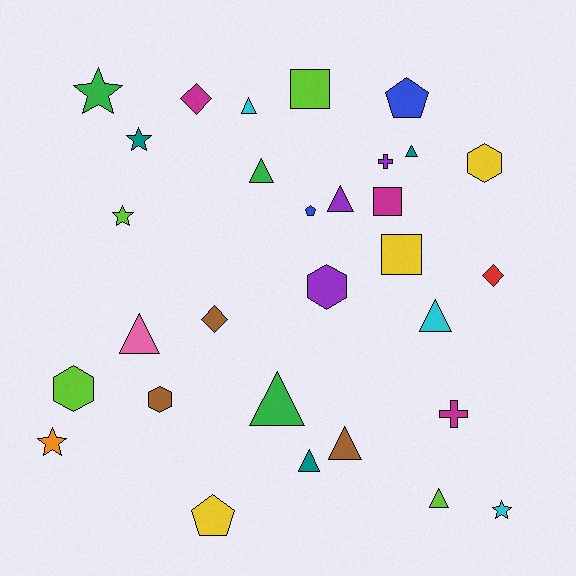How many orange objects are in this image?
There is 1 orange object.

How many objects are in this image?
There are 30 objects.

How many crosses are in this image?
There are 2 crosses.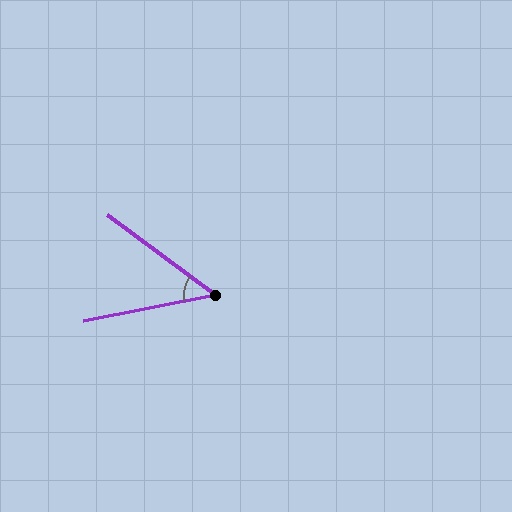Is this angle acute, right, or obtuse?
It is acute.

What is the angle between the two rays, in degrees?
Approximately 48 degrees.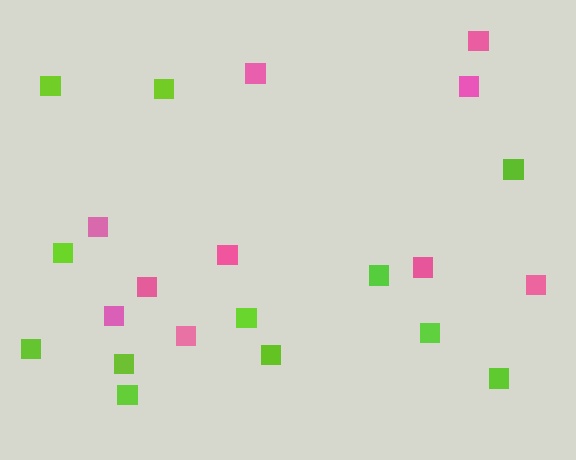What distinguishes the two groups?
There are 2 groups: one group of pink squares (10) and one group of lime squares (12).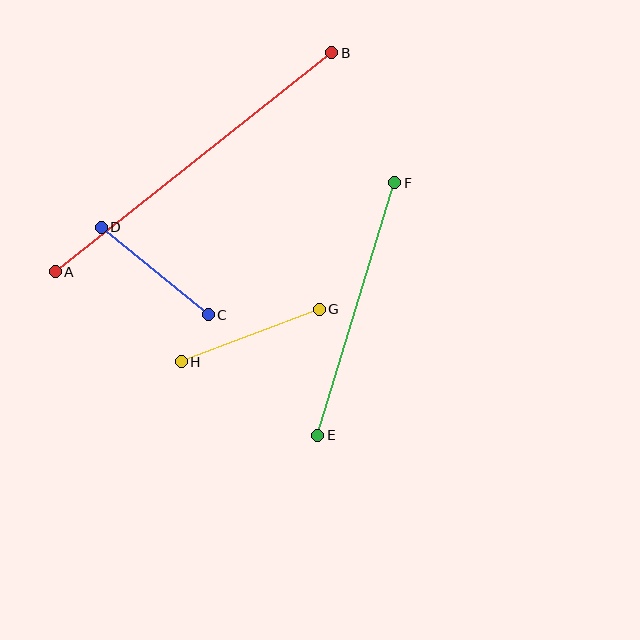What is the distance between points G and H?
The distance is approximately 148 pixels.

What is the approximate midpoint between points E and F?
The midpoint is at approximately (356, 309) pixels.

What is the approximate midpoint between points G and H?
The midpoint is at approximately (250, 335) pixels.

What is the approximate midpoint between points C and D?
The midpoint is at approximately (155, 271) pixels.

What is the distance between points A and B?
The distance is approximately 353 pixels.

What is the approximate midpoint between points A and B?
The midpoint is at approximately (194, 162) pixels.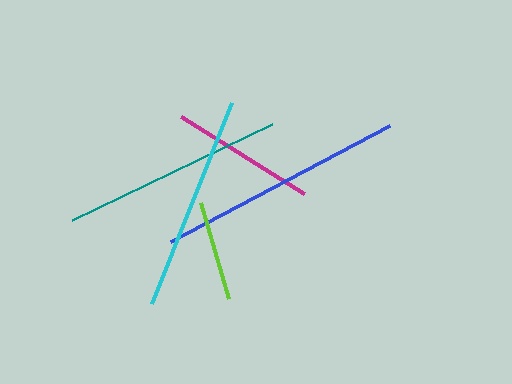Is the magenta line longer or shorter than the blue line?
The blue line is longer than the magenta line.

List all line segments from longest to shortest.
From longest to shortest: blue, teal, cyan, magenta, lime.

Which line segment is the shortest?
The lime line is the shortest at approximately 100 pixels.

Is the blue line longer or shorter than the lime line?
The blue line is longer than the lime line.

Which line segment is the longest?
The blue line is the longest at approximately 248 pixels.